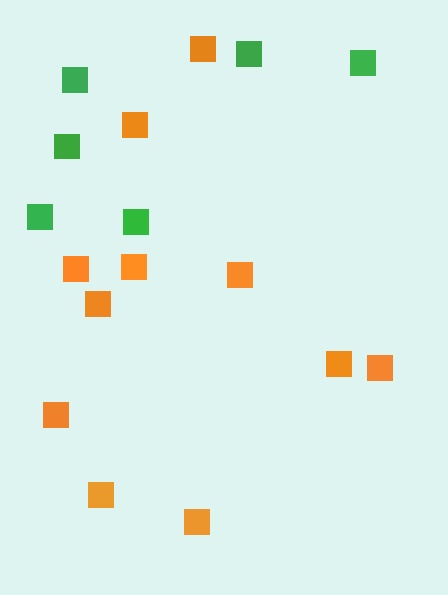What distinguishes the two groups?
There are 2 groups: one group of green squares (6) and one group of orange squares (11).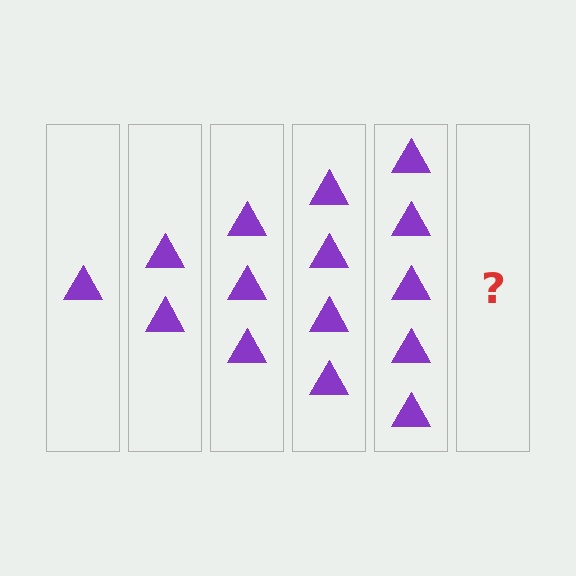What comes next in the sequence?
The next element should be 6 triangles.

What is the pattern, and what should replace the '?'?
The pattern is that each step adds one more triangle. The '?' should be 6 triangles.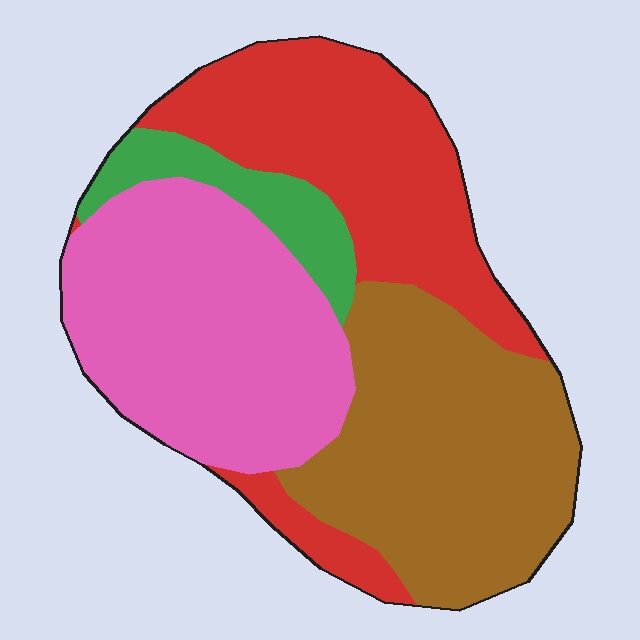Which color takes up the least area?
Green, at roughly 10%.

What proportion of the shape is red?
Red covers about 30% of the shape.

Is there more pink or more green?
Pink.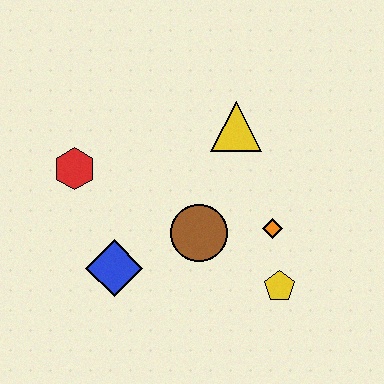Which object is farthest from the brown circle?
The red hexagon is farthest from the brown circle.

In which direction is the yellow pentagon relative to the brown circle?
The yellow pentagon is to the right of the brown circle.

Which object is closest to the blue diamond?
The brown circle is closest to the blue diamond.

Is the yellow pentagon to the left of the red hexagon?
No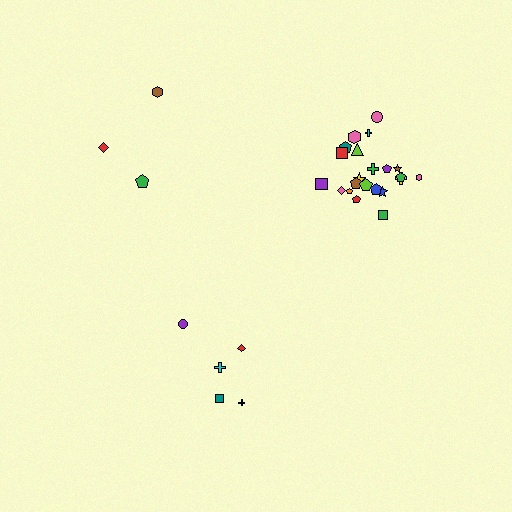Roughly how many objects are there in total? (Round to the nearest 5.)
Roughly 30 objects in total.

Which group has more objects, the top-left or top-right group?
The top-right group.